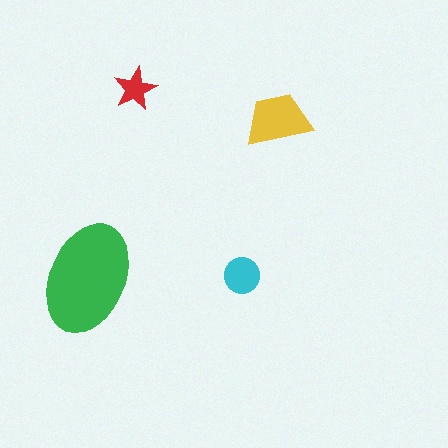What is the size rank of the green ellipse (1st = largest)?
1st.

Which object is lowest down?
The green ellipse is bottommost.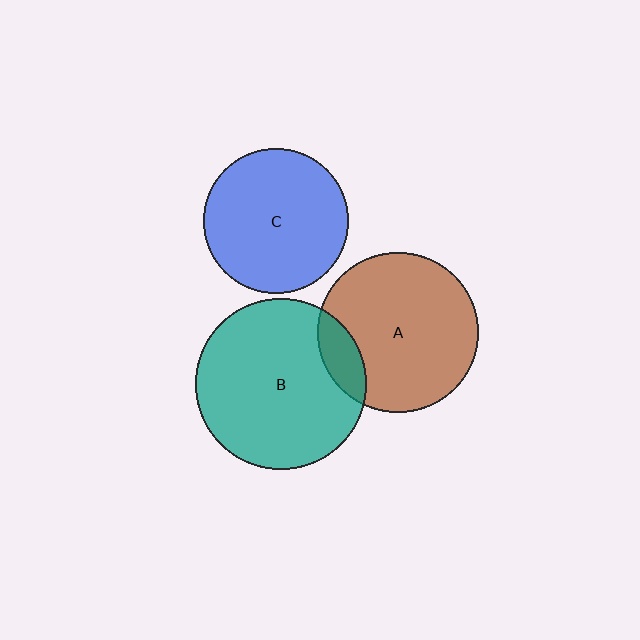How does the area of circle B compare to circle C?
Approximately 1.4 times.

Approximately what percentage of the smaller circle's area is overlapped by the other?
Approximately 15%.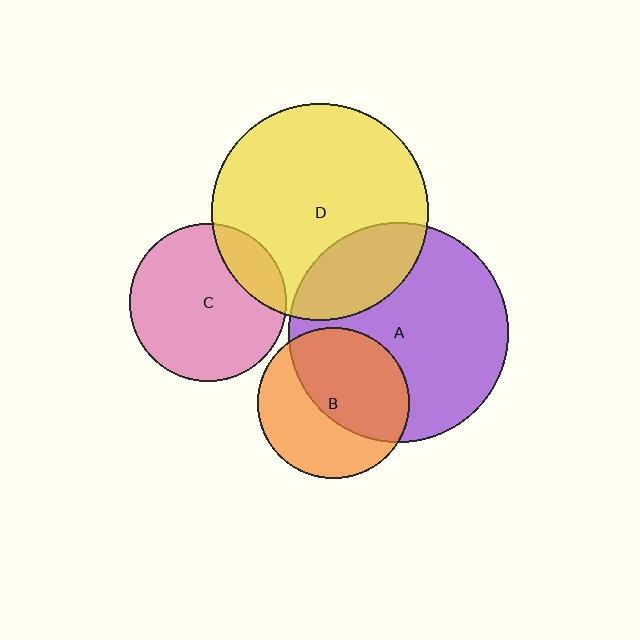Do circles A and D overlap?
Yes.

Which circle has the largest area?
Circle A (purple).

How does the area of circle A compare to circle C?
Approximately 2.0 times.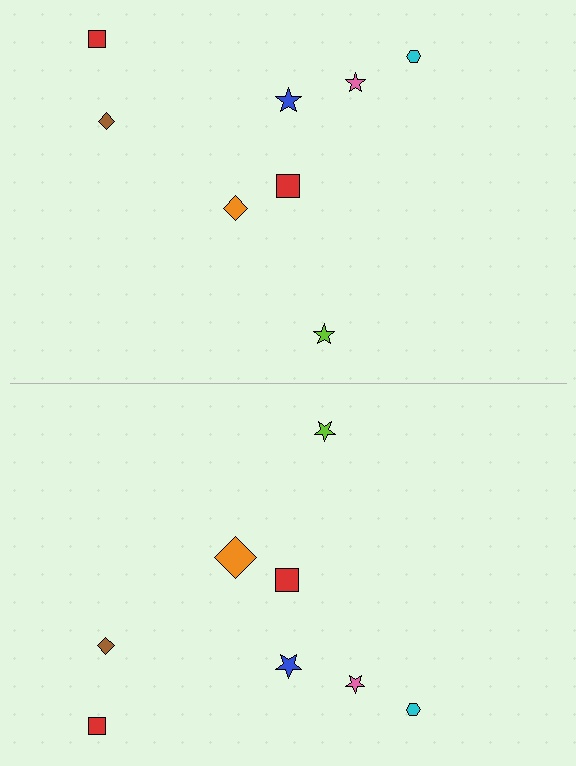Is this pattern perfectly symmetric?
No, the pattern is not perfectly symmetric. The orange diamond on the bottom side has a different size than its mirror counterpart.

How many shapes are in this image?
There are 16 shapes in this image.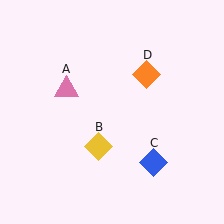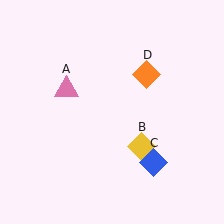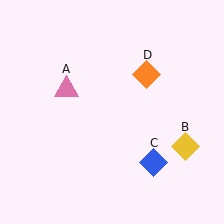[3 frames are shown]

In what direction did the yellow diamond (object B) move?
The yellow diamond (object B) moved right.